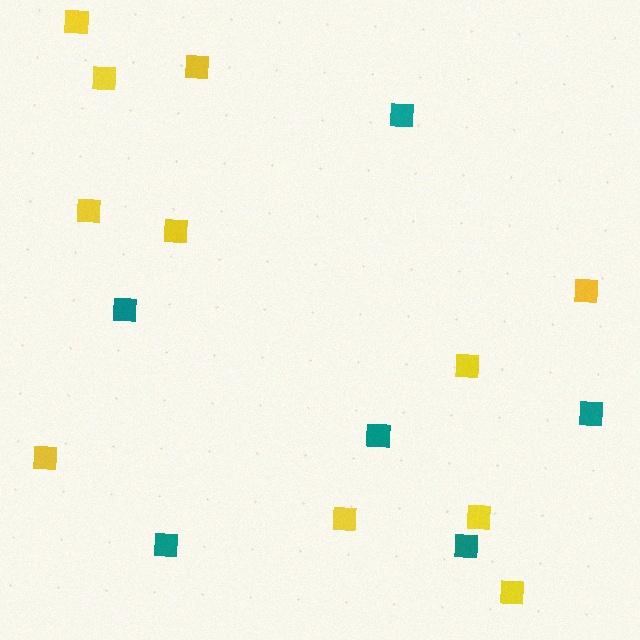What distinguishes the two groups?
There are 2 groups: one group of yellow squares (11) and one group of teal squares (6).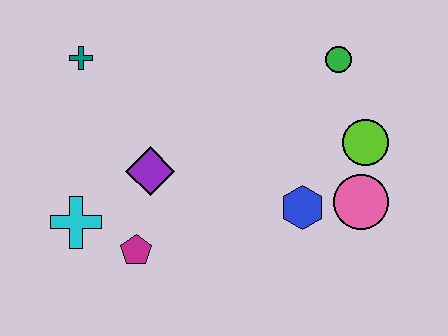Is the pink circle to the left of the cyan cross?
No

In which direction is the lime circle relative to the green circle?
The lime circle is below the green circle.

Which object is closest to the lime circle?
The pink circle is closest to the lime circle.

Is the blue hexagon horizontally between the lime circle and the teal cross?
Yes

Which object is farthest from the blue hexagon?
The teal cross is farthest from the blue hexagon.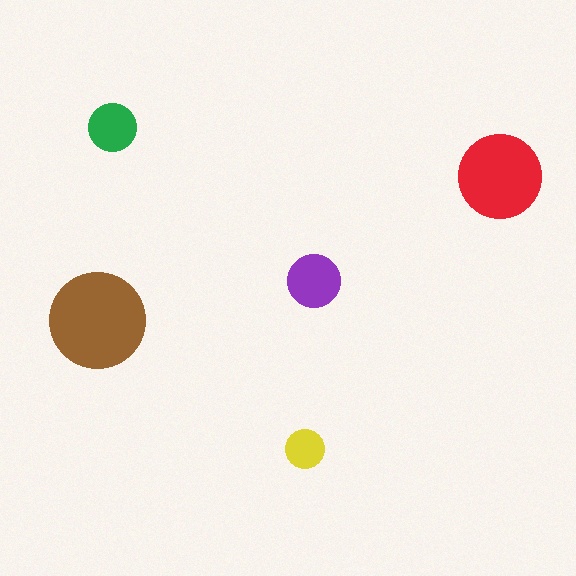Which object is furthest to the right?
The red circle is rightmost.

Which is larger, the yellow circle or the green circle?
The green one.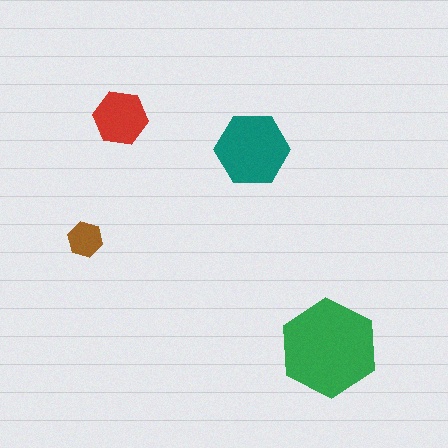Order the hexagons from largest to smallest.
the green one, the teal one, the red one, the brown one.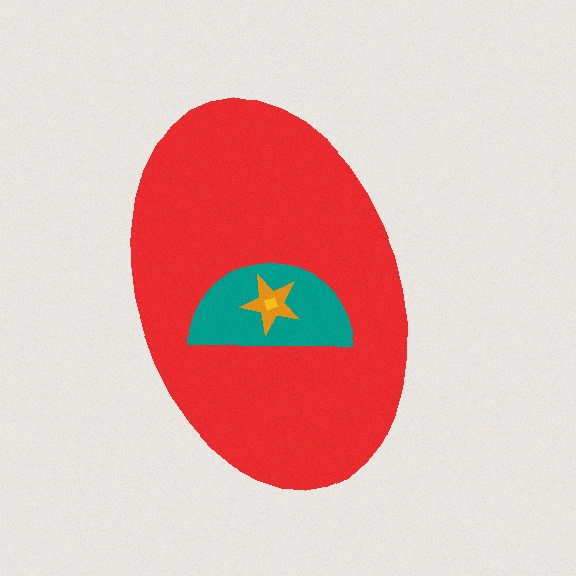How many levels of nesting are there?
4.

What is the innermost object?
The yellow diamond.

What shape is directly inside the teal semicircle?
The orange star.